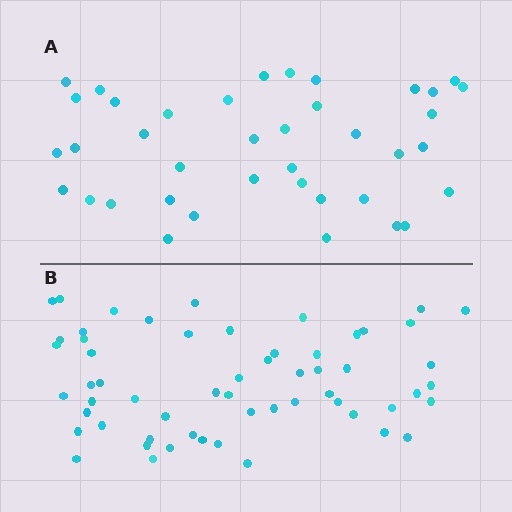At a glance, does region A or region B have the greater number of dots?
Region B (the bottom region) has more dots.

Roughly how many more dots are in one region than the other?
Region B has approximately 20 more dots than region A.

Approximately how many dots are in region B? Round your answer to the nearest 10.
About 60 dots. (The exact count is 58, which rounds to 60.)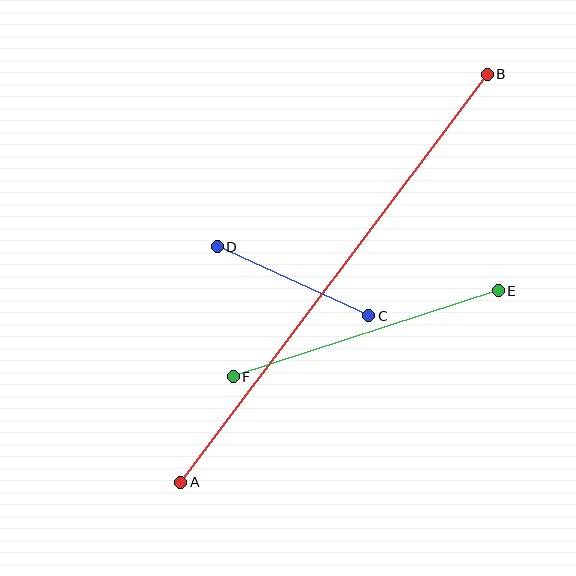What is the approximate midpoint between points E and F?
The midpoint is at approximately (366, 334) pixels.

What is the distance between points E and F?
The distance is approximately 278 pixels.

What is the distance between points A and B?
The distance is approximately 510 pixels.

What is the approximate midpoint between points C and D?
The midpoint is at approximately (293, 281) pixels.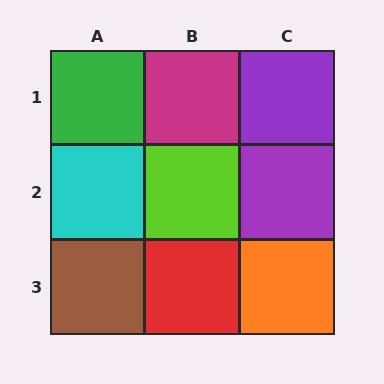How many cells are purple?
2 cells are purple.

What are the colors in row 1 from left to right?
Green, magenta, purple.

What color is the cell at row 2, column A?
Cyan.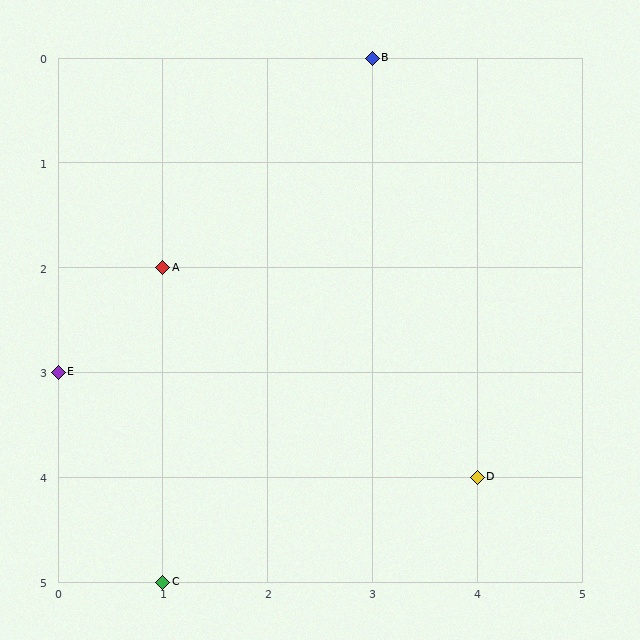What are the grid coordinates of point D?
Point D is at grid coordinates (4, 4).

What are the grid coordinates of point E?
Point E is at grid coordinates (0, 3).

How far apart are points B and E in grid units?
Points B and E are 3 columns and 3 rows apart (about 4.2 grid units diagonally).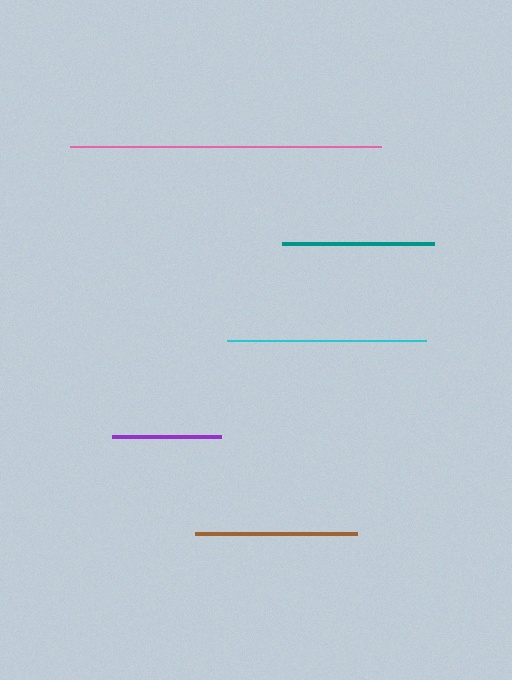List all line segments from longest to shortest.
From longest to shortest: pink, cyan, brown, teal, purple.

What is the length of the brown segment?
The brown segment is approximately 162 pixels long.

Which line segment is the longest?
The pink line is the longest at approximately 311 pixels.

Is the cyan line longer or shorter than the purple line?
The cyan line is longer than the purple line.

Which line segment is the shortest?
The purple line is the shortest at approximately 110 pixels.